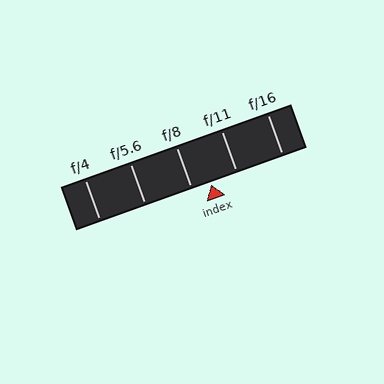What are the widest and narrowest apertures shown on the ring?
The widest aperture shown is f/4 and the narrowest is f/16.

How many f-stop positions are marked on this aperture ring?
There are 5 f-stop positions marked.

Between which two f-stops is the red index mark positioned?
The index mark is between f/8 and f/11.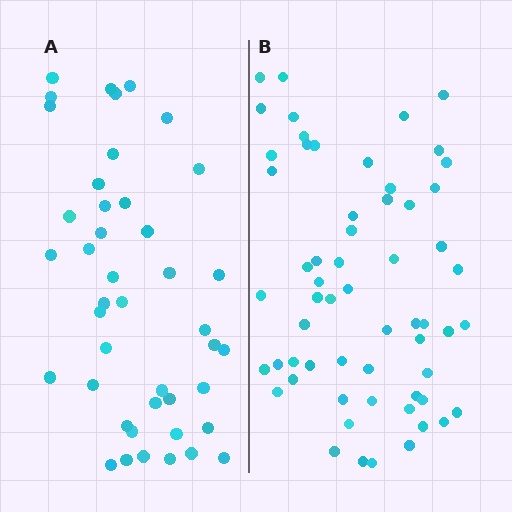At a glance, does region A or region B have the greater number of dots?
Region B (the right region) has more dots.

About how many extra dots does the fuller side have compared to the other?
Region B has approximately 15 more dots than region A.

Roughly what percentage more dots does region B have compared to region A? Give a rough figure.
About 40% more.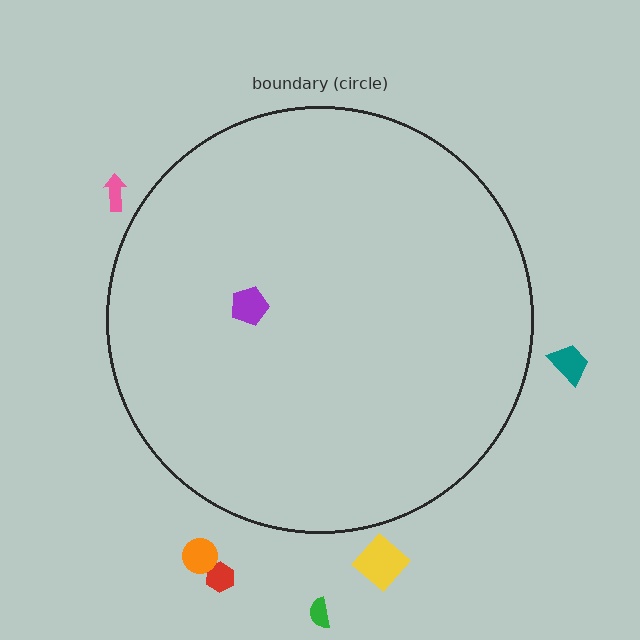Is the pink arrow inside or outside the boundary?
Outside.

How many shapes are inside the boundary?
1 inside, 6 outside.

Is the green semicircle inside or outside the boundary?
Outside.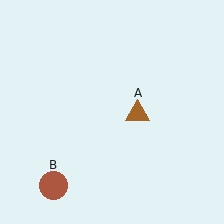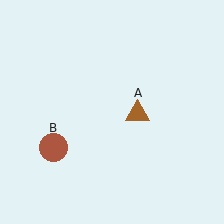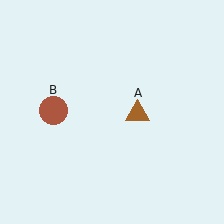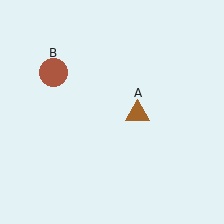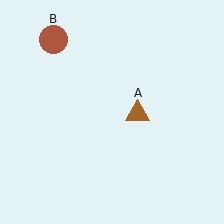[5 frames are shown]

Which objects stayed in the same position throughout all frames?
Brown triangle (object A) remained stationary.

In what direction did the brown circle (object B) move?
The brown circle (object B) moved up.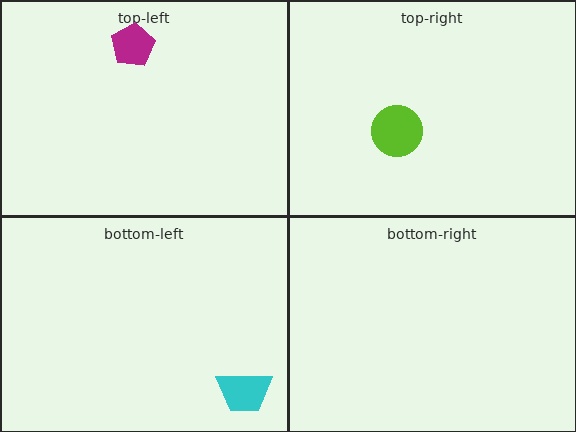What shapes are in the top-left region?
The magenta pentagon.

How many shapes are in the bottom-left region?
1.